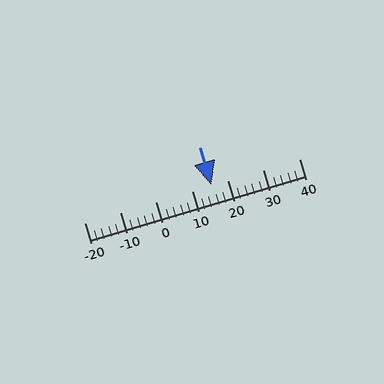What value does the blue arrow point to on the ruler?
The blue arrow points to approximately 15.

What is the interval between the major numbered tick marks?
The major tick marks are spaced 10 units apart.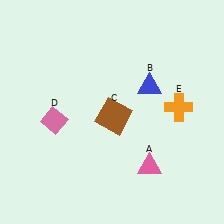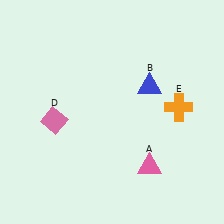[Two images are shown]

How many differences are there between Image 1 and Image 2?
There is 1 difference between the two images.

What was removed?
The brown square (C) was removed in Image 2.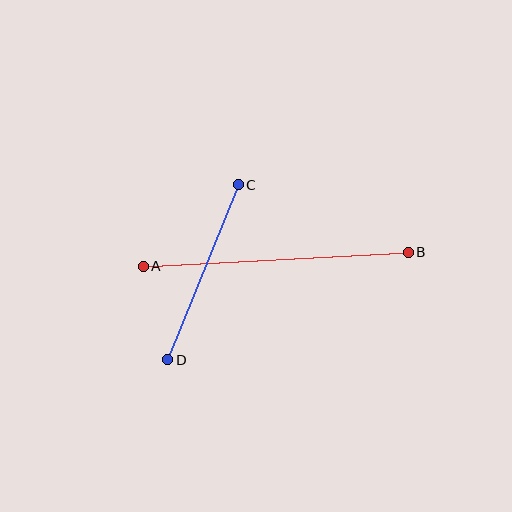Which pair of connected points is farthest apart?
Points A and B are farthest apart.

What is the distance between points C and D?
The distance is approximately 189 pixels.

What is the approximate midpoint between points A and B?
The midpoint is at approximately (276, 259) pixels.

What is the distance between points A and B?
The distance is approximately 265 pixels.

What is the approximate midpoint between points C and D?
The midpoint is at approximately (203, 272) pixels.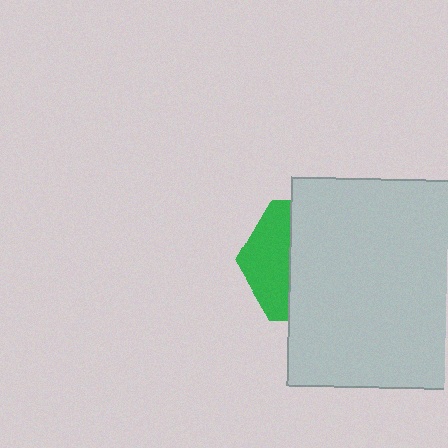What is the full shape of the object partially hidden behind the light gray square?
The partially hidden object is a green hexagon.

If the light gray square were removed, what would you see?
You would see the complete green hexagon.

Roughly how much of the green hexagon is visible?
A small part of it is visible (roughly 34%).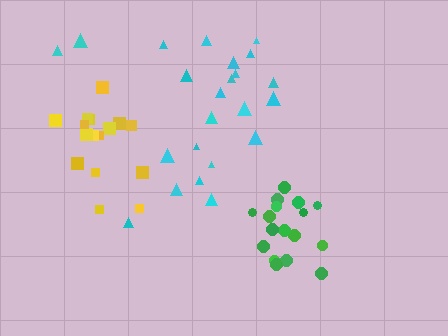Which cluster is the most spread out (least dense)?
Cyan.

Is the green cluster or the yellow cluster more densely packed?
Green.